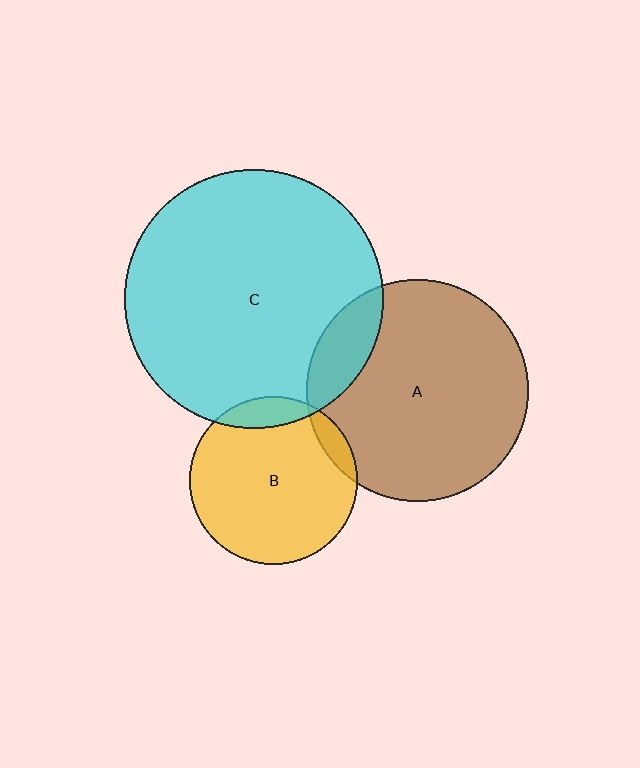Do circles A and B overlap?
Yes.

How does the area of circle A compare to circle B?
Approximately 1.8 times.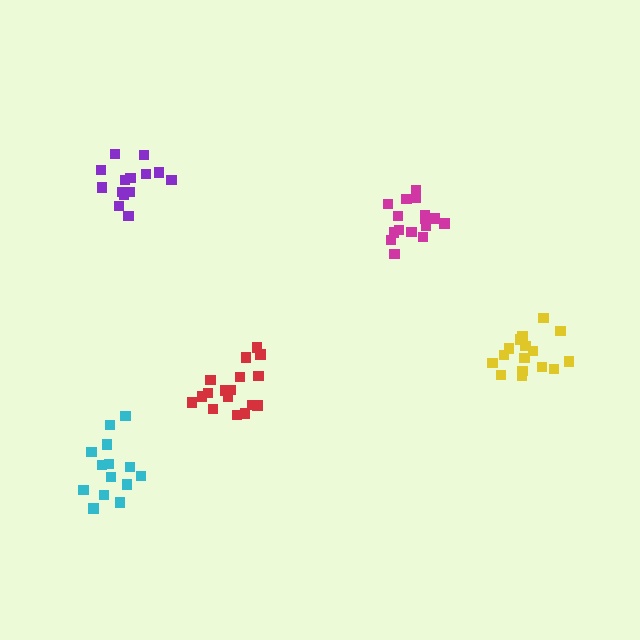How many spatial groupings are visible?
There are 5 spatial groupings.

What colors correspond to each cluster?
The clusters are colored: red, purple, magenta, yellow, cyan.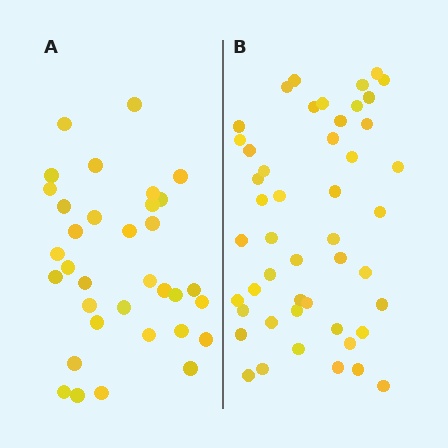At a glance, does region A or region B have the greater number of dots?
Region B (the right region) has more dots.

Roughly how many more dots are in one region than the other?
Region B has approximately 15 more dots than region A.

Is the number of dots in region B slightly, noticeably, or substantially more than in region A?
Region B has noticeably more, but not dramatically so. The ratio is roughly 1.4 to 1.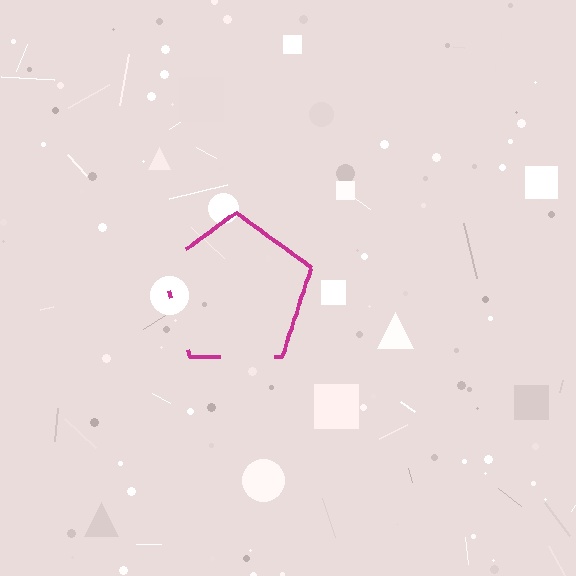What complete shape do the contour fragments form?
The contour fragments form a pentagon.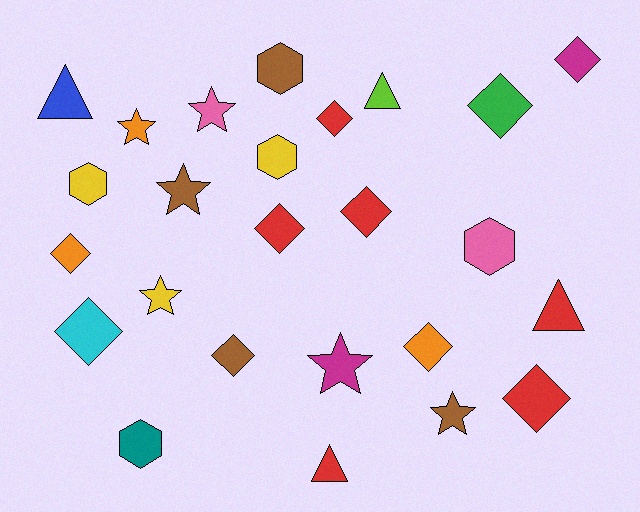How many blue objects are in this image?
There is 1 blue object.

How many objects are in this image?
There are 25 objects.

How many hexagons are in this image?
There are 5 hexagons.